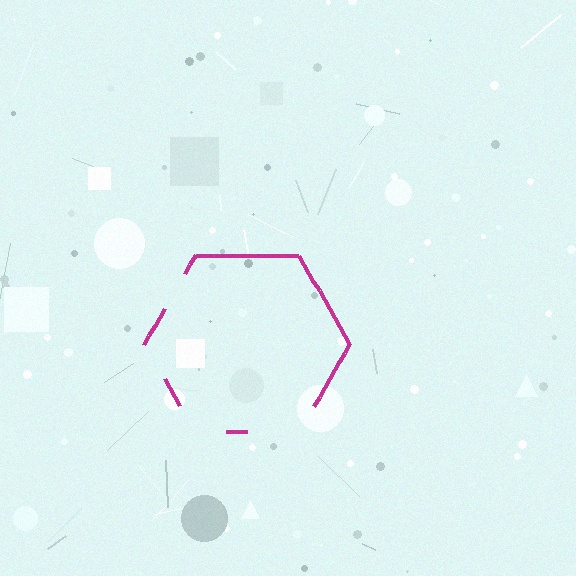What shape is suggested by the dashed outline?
The dashed outline suggests a hexagon.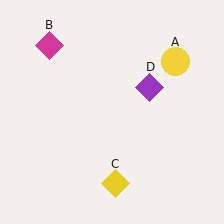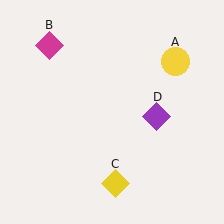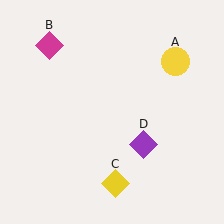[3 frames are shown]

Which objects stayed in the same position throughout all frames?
Yellow circle (object A) and magenta diamond (object B) and yellow diamond (object C) remained stationary.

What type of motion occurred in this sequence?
The purple diamond (object D) rotated clockwise around the center of the scene.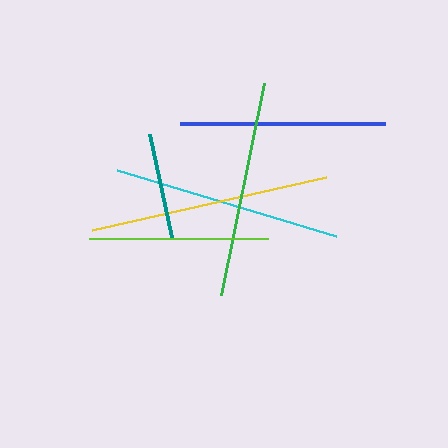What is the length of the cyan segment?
The cyan segment is approximately 229 pixels long.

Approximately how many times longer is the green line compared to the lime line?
The green line is approximately 1.2 times the length of the lime line.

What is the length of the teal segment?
The teal segment is approximately 106 pixels long.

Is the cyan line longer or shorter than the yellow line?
The yellow line is longer than the cyan line.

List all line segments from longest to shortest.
From longest to shortest: yellow, cyan, green, blue, lime, teal.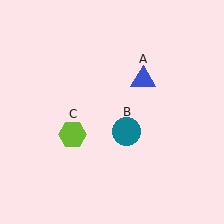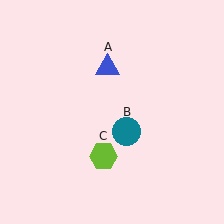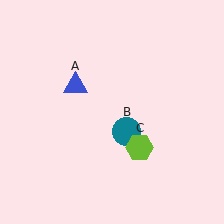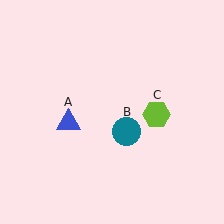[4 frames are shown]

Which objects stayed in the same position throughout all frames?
Teal circle (object B) remained stationary.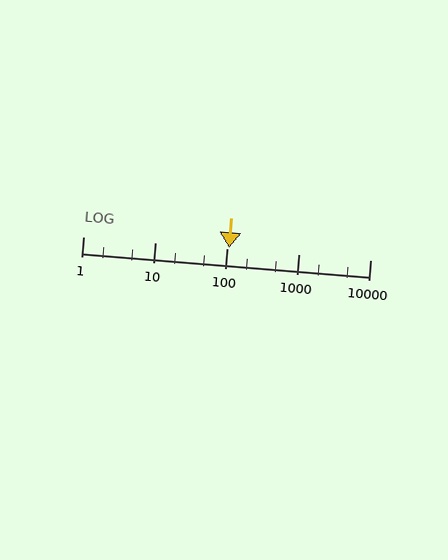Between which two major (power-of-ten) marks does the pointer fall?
The pointer is between 100 and 1000.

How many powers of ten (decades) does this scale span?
The scale spans 4 decades, from 1 to 10000.